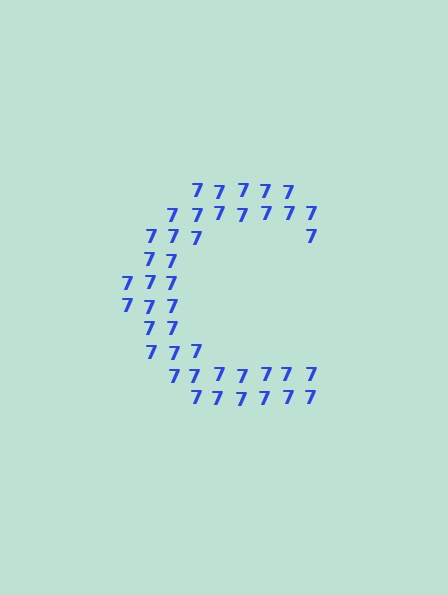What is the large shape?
The large shape is the letter C.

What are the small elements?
The small elements are digit 7's.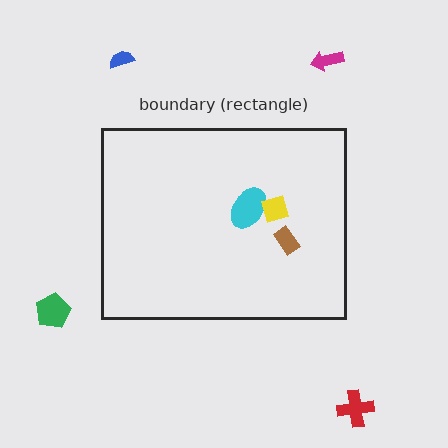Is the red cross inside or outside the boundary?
Outside.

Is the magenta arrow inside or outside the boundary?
Outside.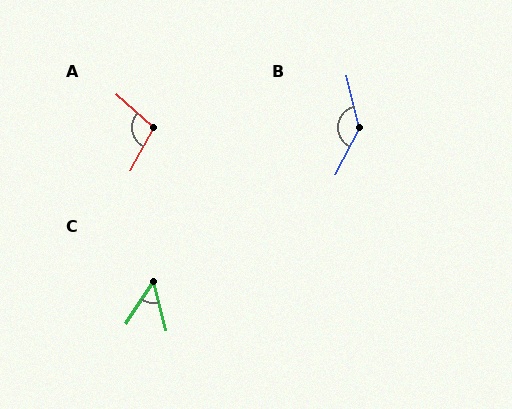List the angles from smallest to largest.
C (48°), A (102°), B (139°).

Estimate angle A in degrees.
Approximately 102 degrees.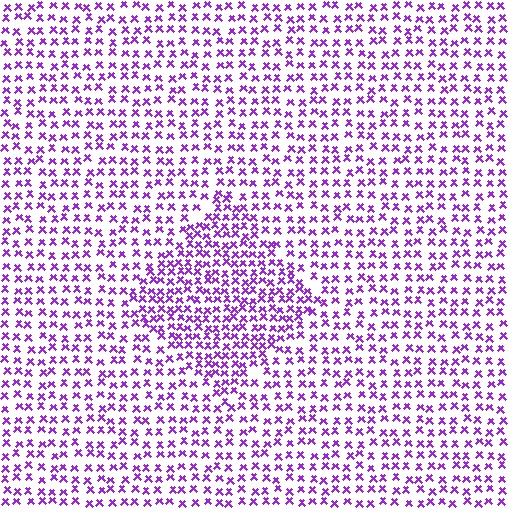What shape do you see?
I see a diamond.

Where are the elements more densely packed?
The elements are more densely packed inside the diamond boundary.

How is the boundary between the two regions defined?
The boundary is defined by a change in element density (approximately 1.6x ratio). All elements are the same color, size, and shape.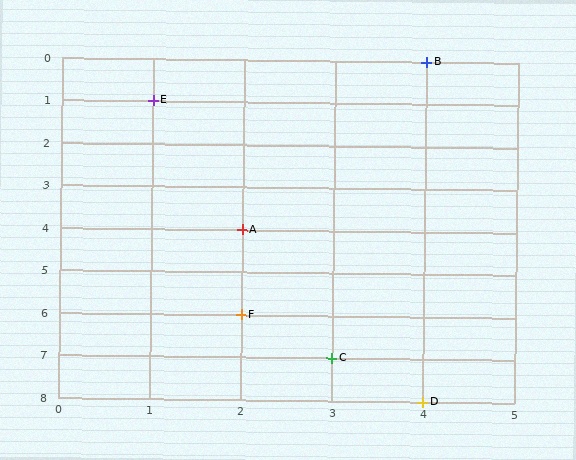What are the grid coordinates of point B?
Point B is at grid coordinates (4, 0).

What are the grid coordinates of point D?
Point D is at grid coordinates (4, 8).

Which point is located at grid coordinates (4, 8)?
Point D is at (4, 8).